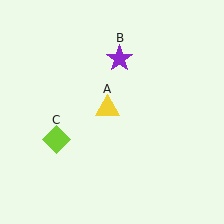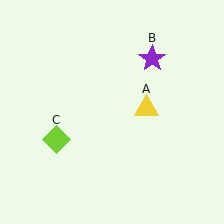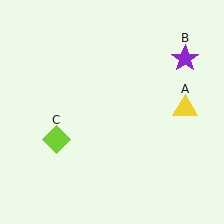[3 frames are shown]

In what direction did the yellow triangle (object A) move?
The yellow triangle (object A) moved right.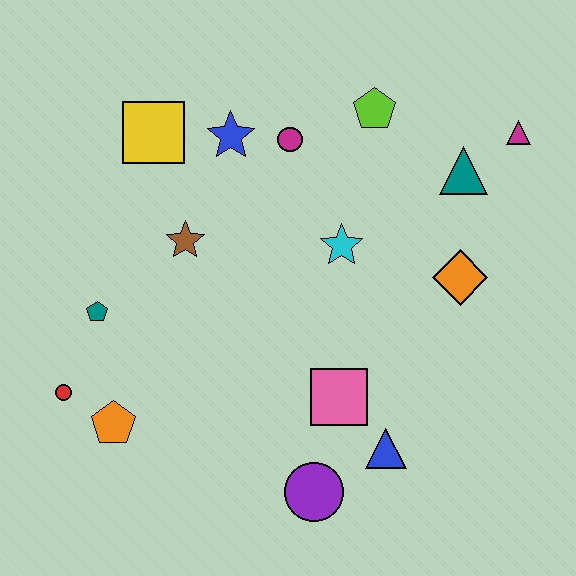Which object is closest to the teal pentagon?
The red circle is closest to the teal pentagon.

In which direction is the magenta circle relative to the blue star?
The magenta circle is to the right of the blue star.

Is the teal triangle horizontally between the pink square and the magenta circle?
No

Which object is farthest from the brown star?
The magenta triangle is farthest from the brown star.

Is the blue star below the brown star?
No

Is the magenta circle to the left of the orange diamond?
Yes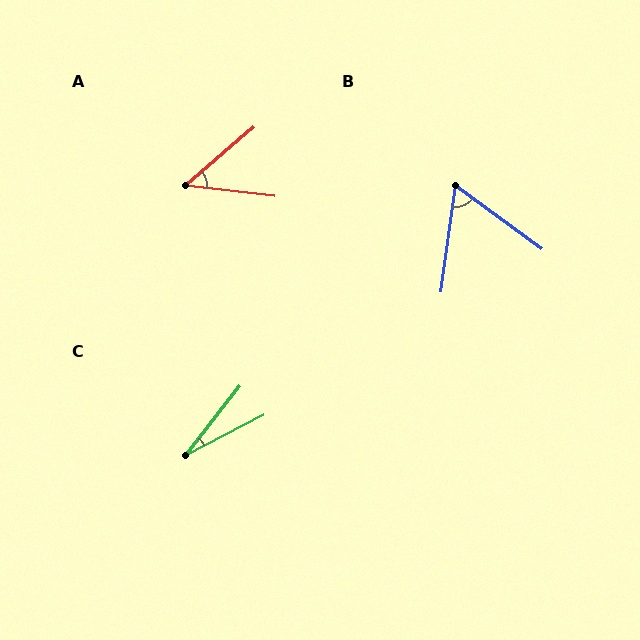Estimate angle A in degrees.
Approximately 48 degrees.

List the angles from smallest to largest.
C (25°), A (48°), B (61°).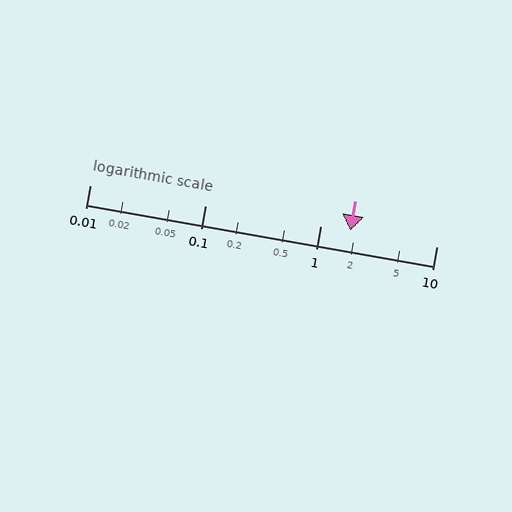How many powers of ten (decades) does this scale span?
The scale spans 3 decades, from 0.01 to 10.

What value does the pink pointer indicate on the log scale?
The pointer indicates approximately 1.8.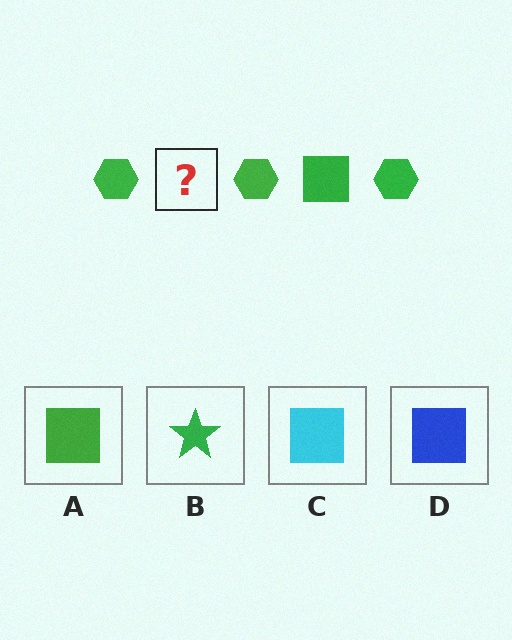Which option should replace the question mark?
Option A.